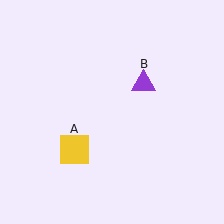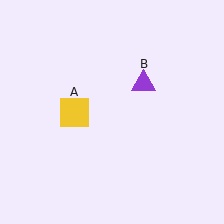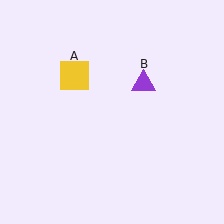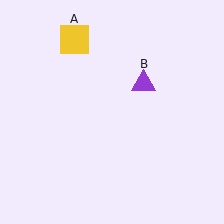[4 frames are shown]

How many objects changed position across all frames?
1 object changed position: yellow square (object A).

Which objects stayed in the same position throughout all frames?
Purple triangle (object B) remained stationary.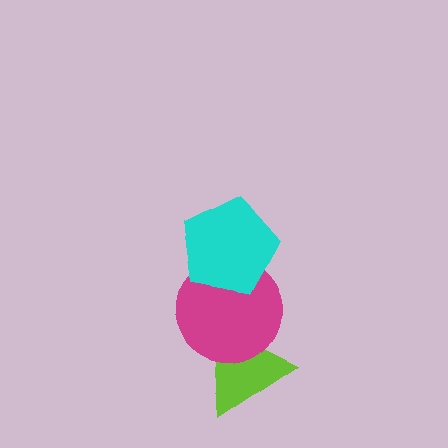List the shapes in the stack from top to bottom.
From top to bottom: the cyan pentagon, the magenta circle, the lime triangle.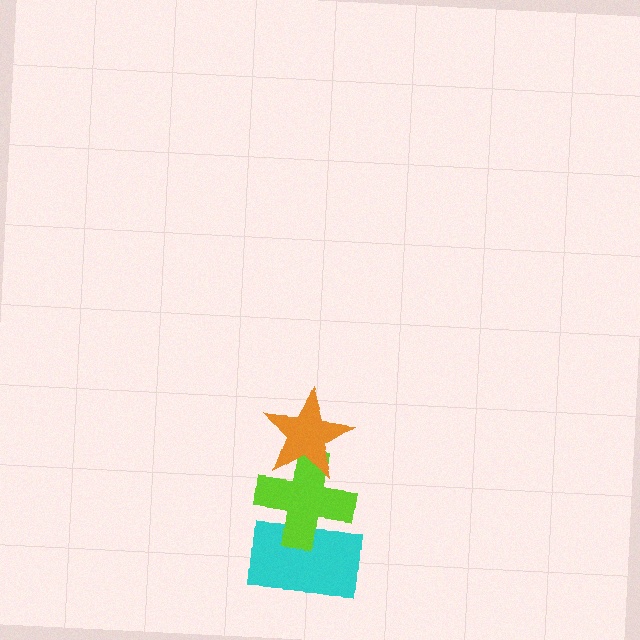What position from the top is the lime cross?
The lime cross is 2nd from the top.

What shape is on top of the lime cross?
The orange star is on top of the lime cross.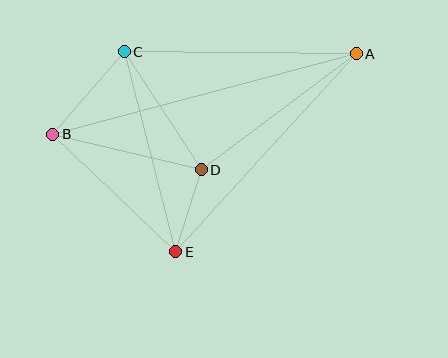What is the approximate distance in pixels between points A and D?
The distance between A and D is approximately 194 pixels.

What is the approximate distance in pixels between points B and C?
The distance between B and C is approximately 109 pixels.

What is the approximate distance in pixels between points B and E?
The distance between B and E is approximately 170 pixels.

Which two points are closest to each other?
Points D and E are closest to each other.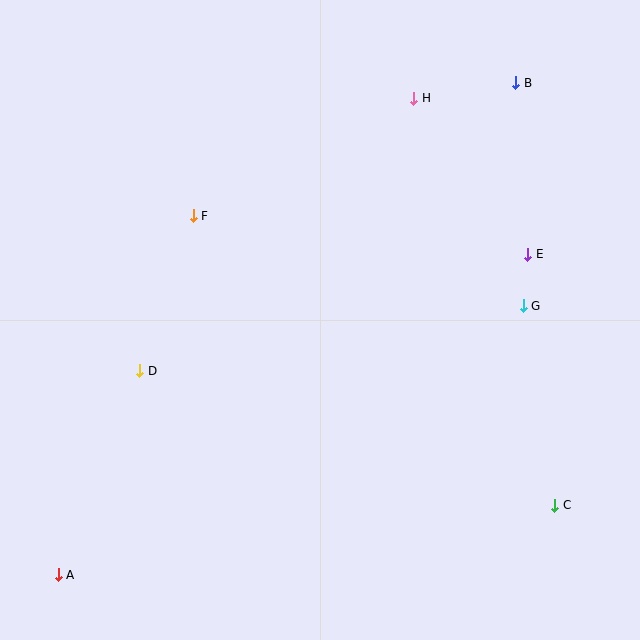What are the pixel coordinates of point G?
Point G is at (523, 306).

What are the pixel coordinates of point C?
Point C is at (555, 505).